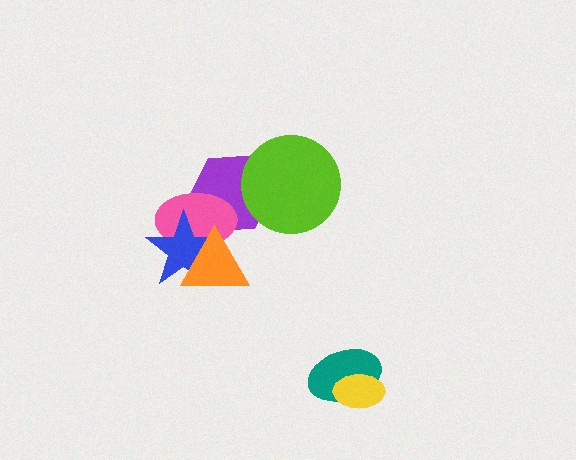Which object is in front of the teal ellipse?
The yellow ellipse is in front of the teal ellipse.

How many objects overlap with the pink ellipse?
3 objects overlap with the pink ellipse.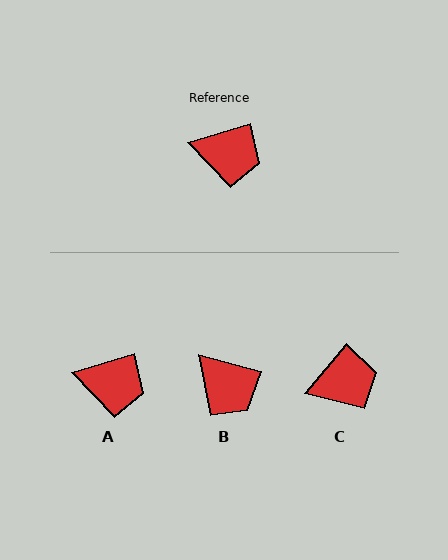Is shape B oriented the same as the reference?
No, it is off by about 32 degrees.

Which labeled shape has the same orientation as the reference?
A.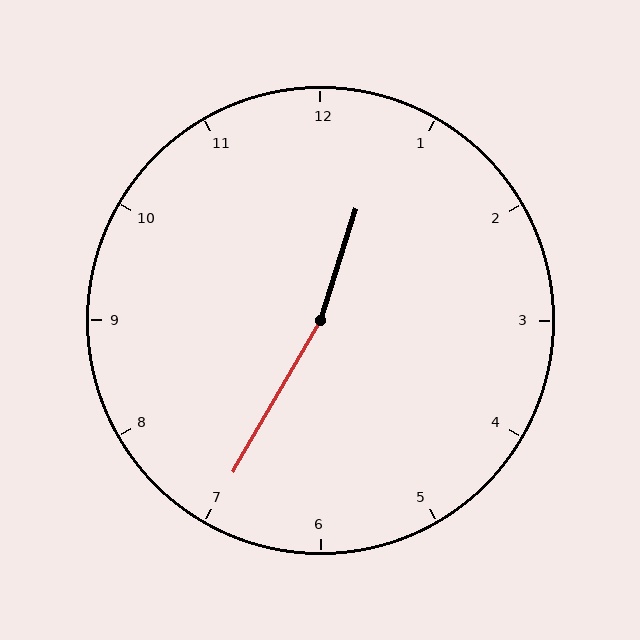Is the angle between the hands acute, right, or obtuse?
It is obtuse.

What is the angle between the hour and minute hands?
Approximately 168 degrees.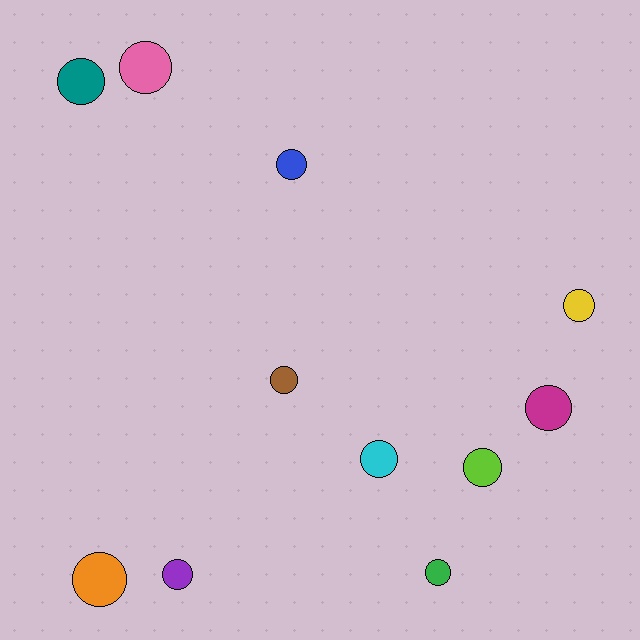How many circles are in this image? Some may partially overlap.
There are 11 circles.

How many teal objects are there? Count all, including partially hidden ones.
There is 1 teal object.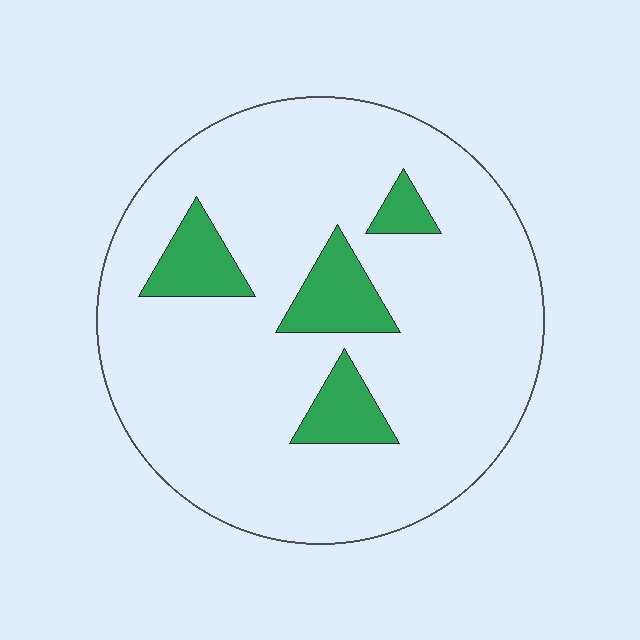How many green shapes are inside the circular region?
4.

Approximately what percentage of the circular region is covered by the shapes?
Approximately 15%.